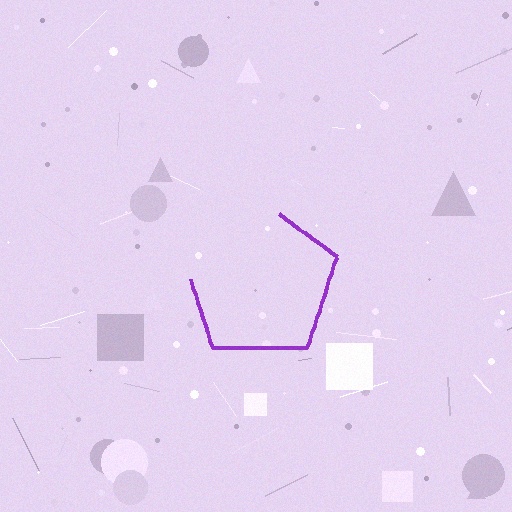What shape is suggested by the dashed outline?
The dashed outline suggests a pentagon.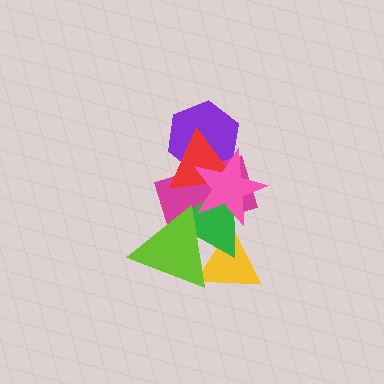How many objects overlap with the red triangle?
4 objects overlap with the red triangle.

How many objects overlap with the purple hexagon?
3 objects overlap with the purple hexagon.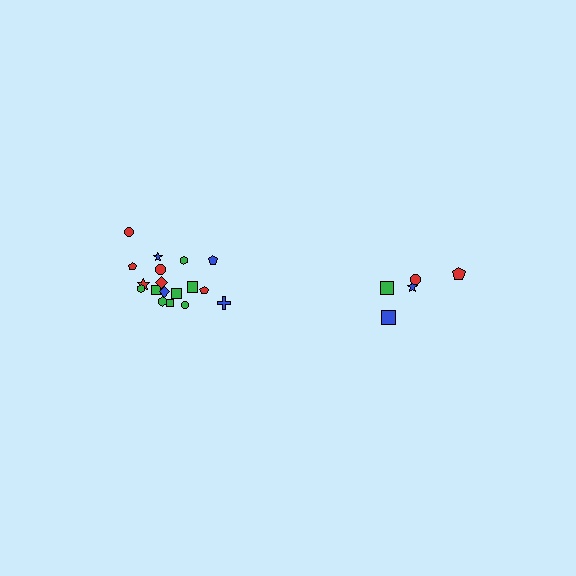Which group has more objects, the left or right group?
The left group.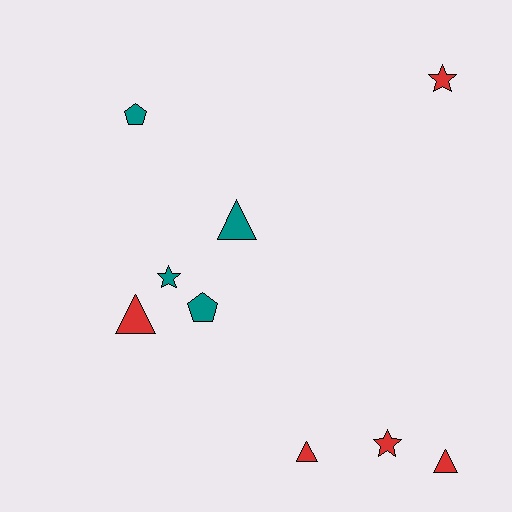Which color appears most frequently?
Red, with 5 objects.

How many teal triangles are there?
There is 1 teal triangle.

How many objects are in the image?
There are 9 objects.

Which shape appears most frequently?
Triangle, with 4 objects.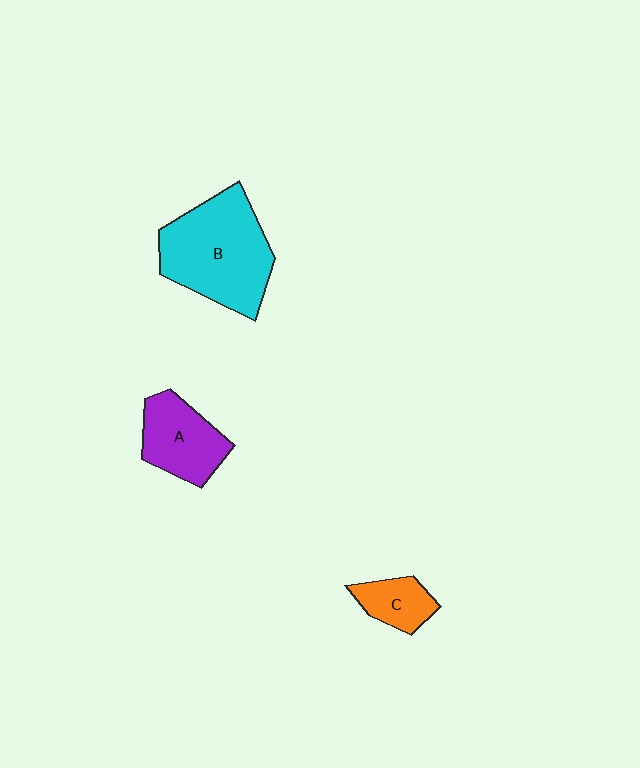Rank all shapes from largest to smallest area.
From largest to smallest: B (cyan), A (purple), C (orange).